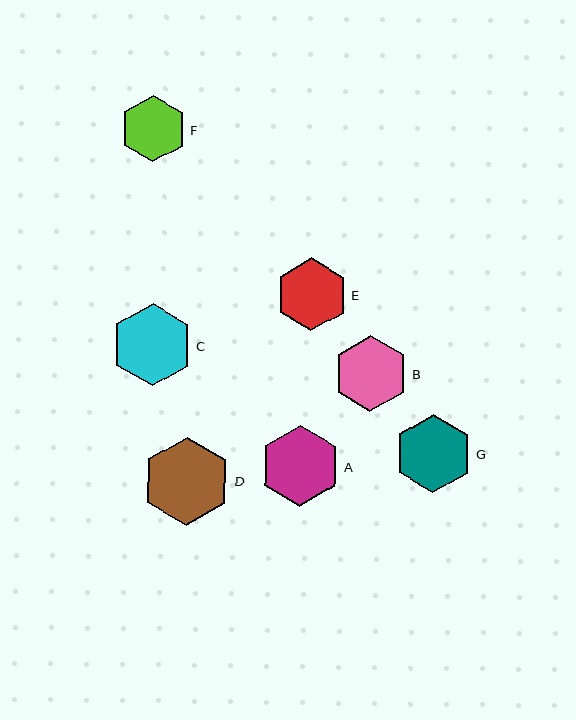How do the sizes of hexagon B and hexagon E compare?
Hexagon B and hexagon E are approximately the same size.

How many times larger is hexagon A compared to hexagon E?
Hexagon A is approximately 1.1 times the size of hexagon E.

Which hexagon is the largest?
Hexagon D is the largest with a size of approximately 89 pixels.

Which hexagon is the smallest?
Hexagon F is the smallest with a size of approximately 67 pixels.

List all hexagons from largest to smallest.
From largest to smallest: D, C, A, G, B, E, F.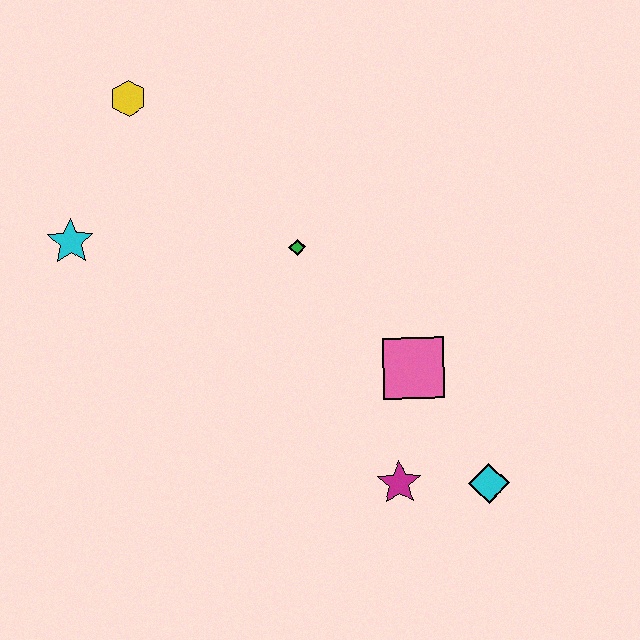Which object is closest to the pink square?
The magenta star is closest to the pink square.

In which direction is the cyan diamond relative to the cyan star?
The cyan diamond is to the right of the cyan star.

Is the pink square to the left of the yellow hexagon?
No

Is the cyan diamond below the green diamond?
Yes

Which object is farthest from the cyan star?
The cyan diamond is farthest from the cyan star.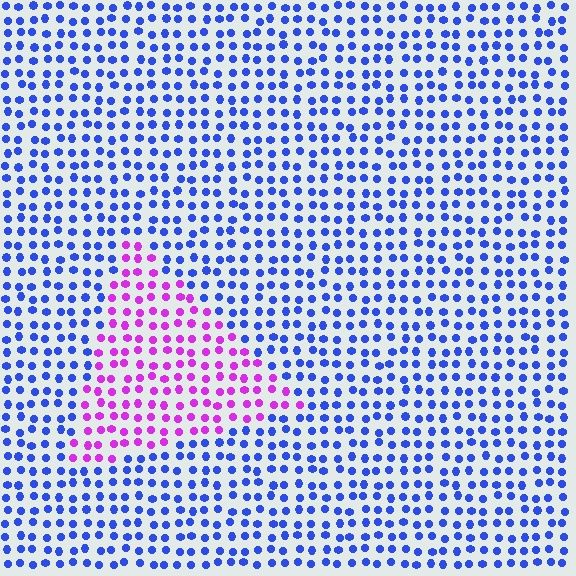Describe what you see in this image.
The image is filled with small blue elements in a uniform arrangement. A triangle-shaped region is visible where the elements are tinted to a slightly different hue, forming a subtle color boundary.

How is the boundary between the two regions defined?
The boundary is defined purely by a slight shift in hue (about 66 degrees). Spacing, size, and orientation are identical on both sides.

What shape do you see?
I see a triangle.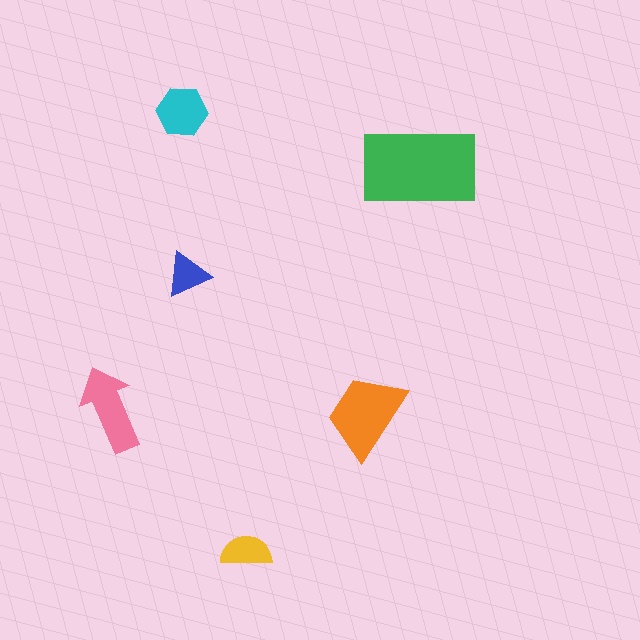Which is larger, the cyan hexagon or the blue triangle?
The cyan hexagon.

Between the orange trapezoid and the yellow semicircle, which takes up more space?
The orange trapezoid.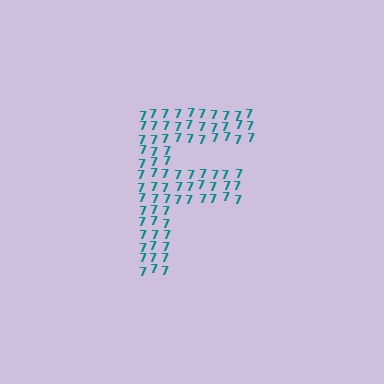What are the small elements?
The small elements are digit 7's.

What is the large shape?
The large shape is the letter F.